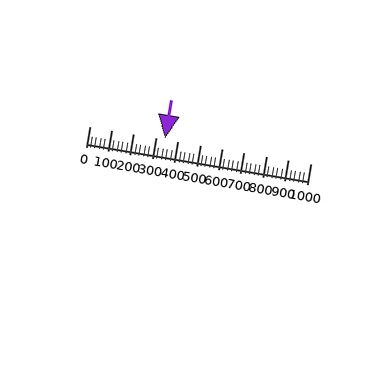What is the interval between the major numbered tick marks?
The major tick marks are spaced 100 units apart.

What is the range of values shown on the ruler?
The ruler shows values from 0 to 1000.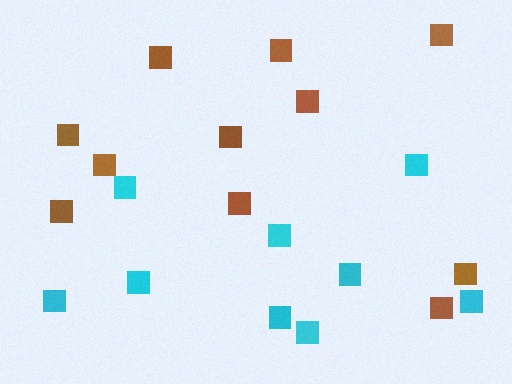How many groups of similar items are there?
There are 2 groups: one group of cyan squares (9) and one group of brown squares (11).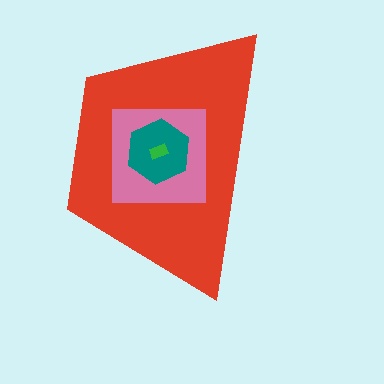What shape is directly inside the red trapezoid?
The pink square.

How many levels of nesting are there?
4.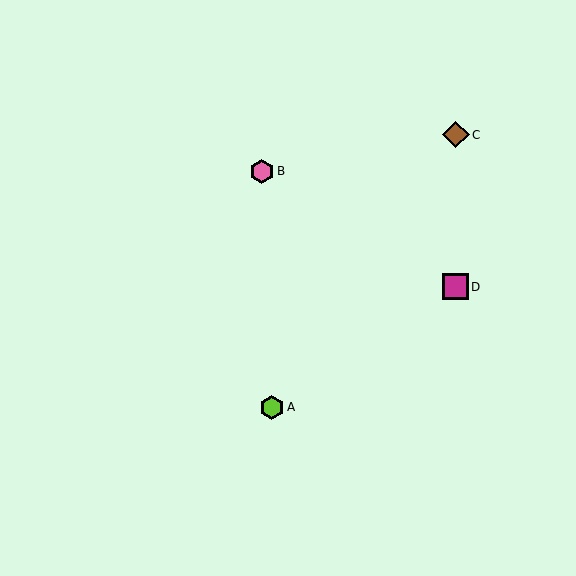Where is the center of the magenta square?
The center of the magenta square is at (455, 287).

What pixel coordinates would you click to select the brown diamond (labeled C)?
Click at (456, 135) to select the brown diamond C.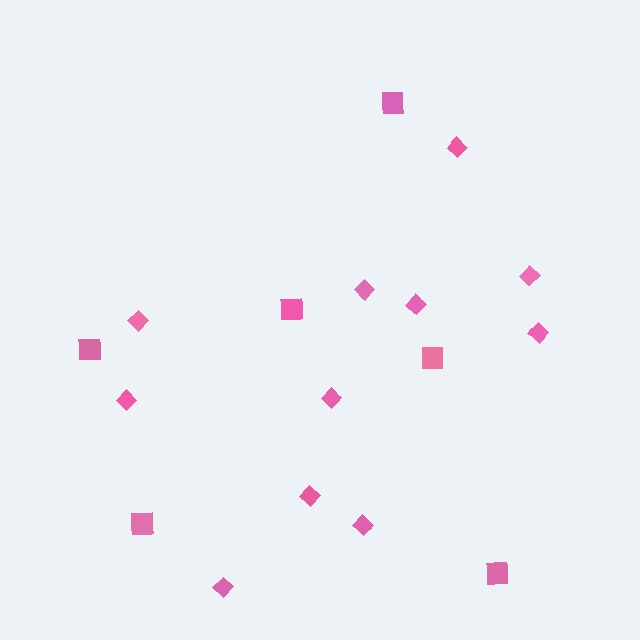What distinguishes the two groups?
There are 2 groups: one group of squares (6) and one group of diamonds (11).